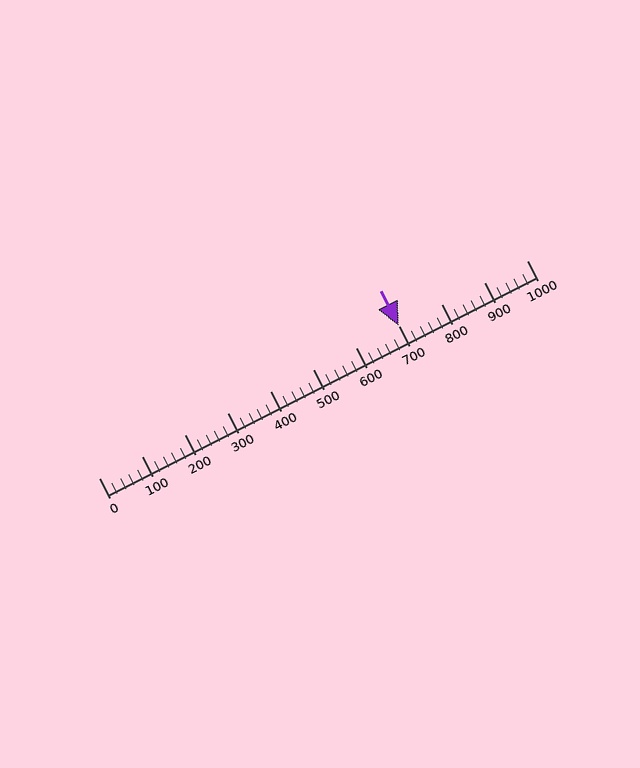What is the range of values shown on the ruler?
The ruler shows values from 0 to 1000.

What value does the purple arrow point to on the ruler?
The purple arrow points to approximately 700.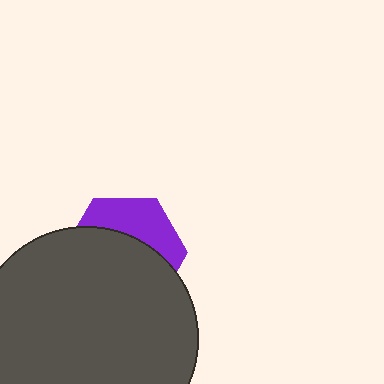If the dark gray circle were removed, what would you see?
You would see the complete purple hexagon.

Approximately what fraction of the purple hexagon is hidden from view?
Roughly 65% of the purple hexagon is hidden behind the dark gray circle.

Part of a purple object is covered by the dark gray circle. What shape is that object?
It is a hexagon.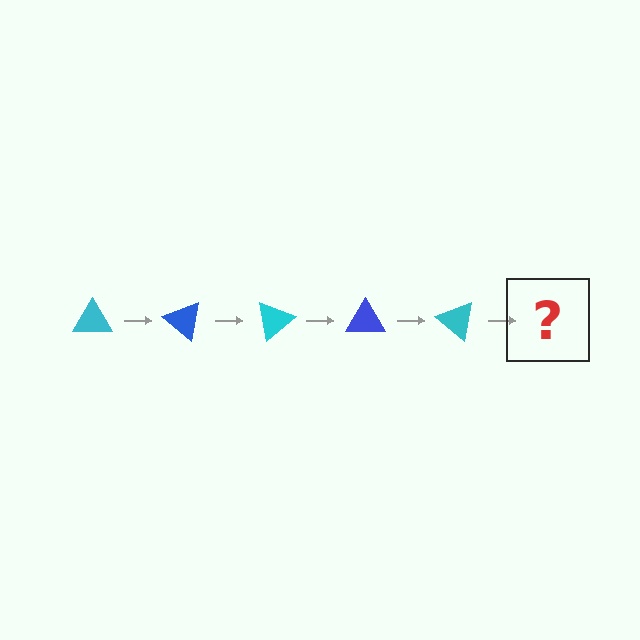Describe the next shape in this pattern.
It should be a blue triangle, rotated 200 degrees from the start.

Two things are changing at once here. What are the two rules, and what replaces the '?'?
The two rules are that it rotates 40 degrees each step and the color cycles through cyan and blue. The '?' should be a blue triangle, rotated 200 degrees from the start.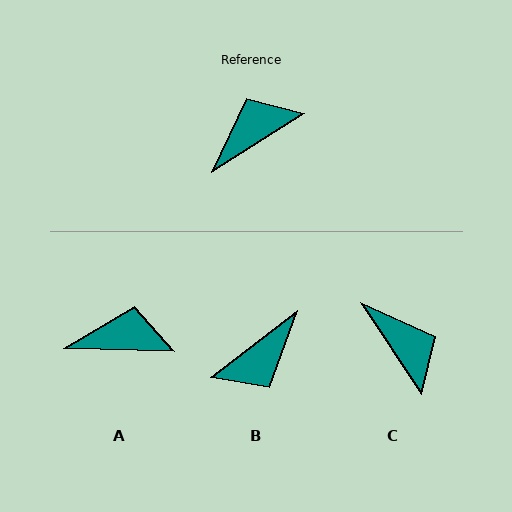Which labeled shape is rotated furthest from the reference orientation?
B, about 175 degrees away.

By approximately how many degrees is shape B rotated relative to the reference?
Approximately 175 degrees clockwise.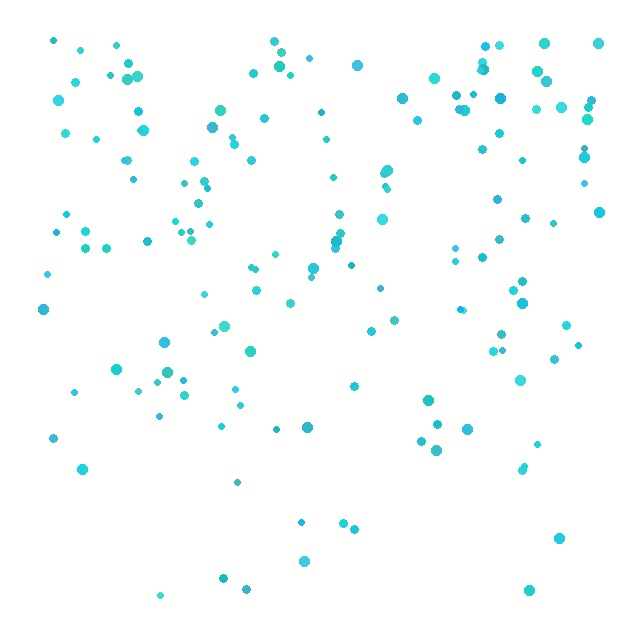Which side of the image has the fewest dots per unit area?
The bottom.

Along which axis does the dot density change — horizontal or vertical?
Vertical.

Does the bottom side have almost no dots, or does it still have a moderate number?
Still a moderate number, just noticeably fewer than the top.